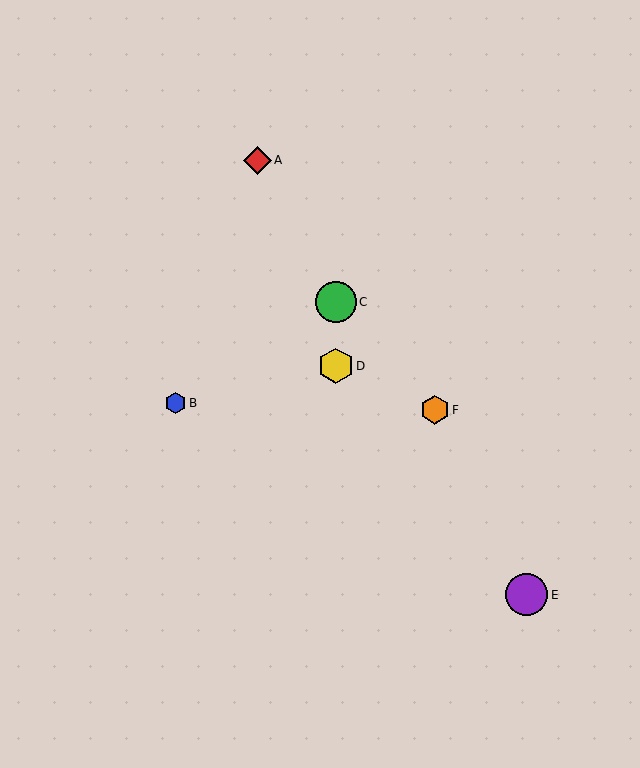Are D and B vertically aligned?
No, D is at x≈336 and B is at x≈175.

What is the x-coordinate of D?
Object D is at x≈336.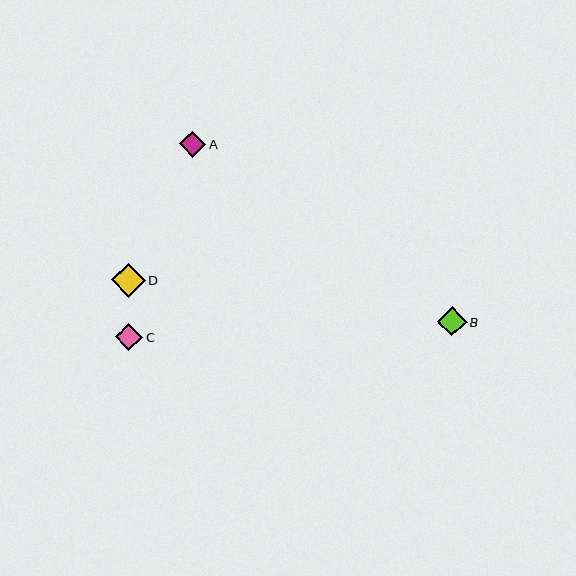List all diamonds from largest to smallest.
From largest to smallest: D, B, C, A.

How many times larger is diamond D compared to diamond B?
Diamond D is approximately 1.1 times the size of diamond B.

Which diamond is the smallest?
Diamond A is the smallest with a size of approximately 26 pixels.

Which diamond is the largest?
Diamond D is the largest with a size of approximately 34 pixels.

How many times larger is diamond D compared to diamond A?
Diamond D is approximately 1.3 times the size of diamond A.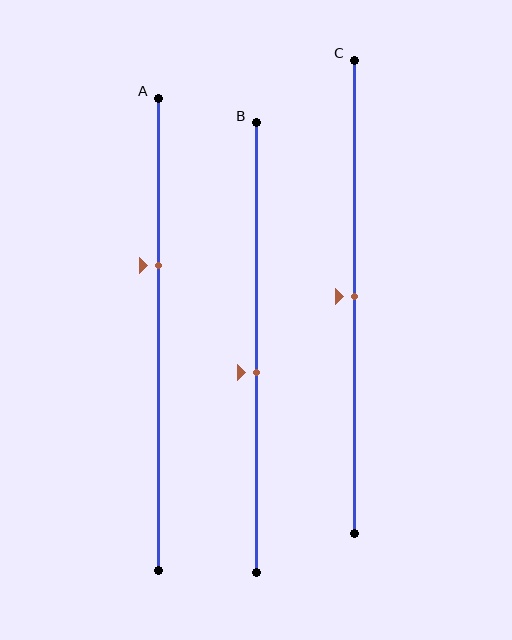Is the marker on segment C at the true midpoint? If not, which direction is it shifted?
Yes, the marker on segment C is at the true midpoint.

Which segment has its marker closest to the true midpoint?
Segment C has its marker closest to the true midpoint.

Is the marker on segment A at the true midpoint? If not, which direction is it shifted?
No, the marker on segment A is shifted upward by about 15% of the segment length.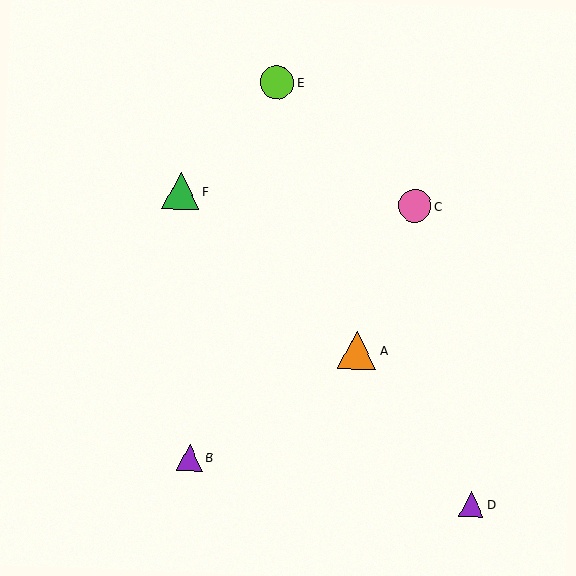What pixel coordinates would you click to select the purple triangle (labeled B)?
Click at (190, 458) to select the purple triangle B.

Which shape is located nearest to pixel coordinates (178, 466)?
The purple triangle (labeled B) at (190, 458) is nearest to that location.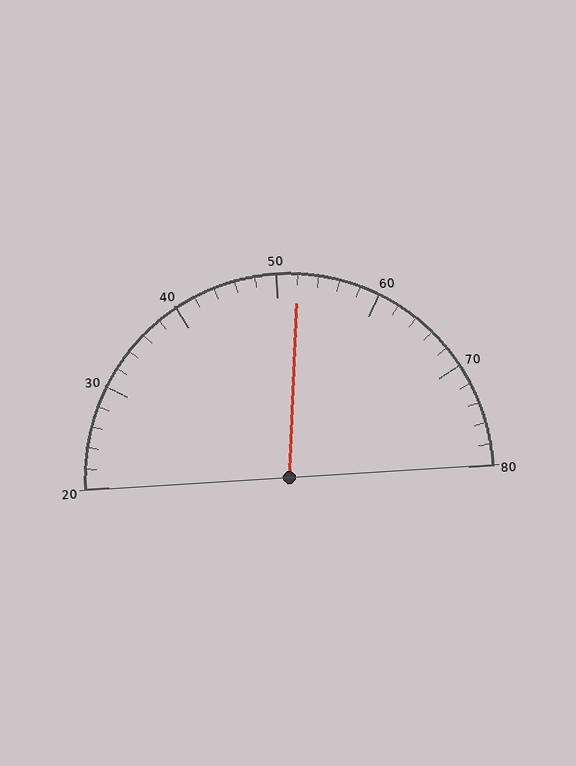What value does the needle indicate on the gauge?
The needle indicates approximately 52.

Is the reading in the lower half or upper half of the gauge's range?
The reading is in the upper half of the range (20 to 80).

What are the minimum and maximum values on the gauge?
The gauge ranges from 20 to 80.